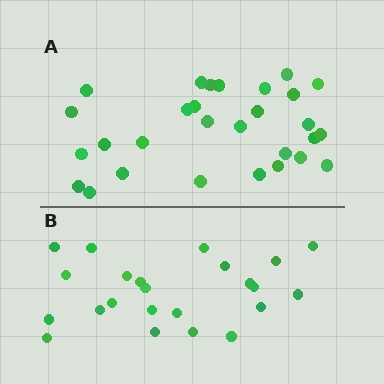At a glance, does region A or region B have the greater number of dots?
Region A (the top region) has more dots.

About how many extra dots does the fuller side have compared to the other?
Region A has about 6 more dots than region B.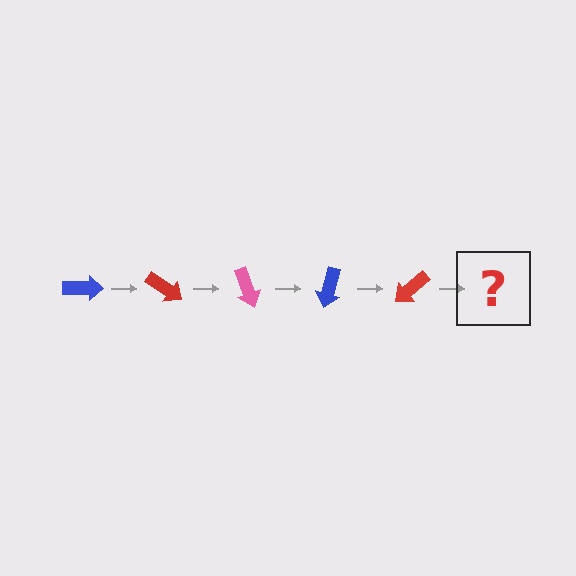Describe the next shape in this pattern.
It should be a pink arrow, rotated 175 degrees from the start.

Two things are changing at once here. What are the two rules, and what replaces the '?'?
The two rules are that it rotates 35 degrees each step and the color cycles through blue, red, and pink. The '?' should be a pink arrow, rotated 175 degrees from the start.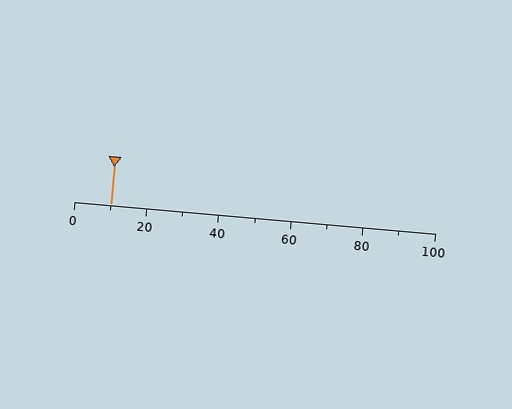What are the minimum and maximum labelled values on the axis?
The axis runs from 0 to 100.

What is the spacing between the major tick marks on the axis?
The major ticks are spaced 20 apart.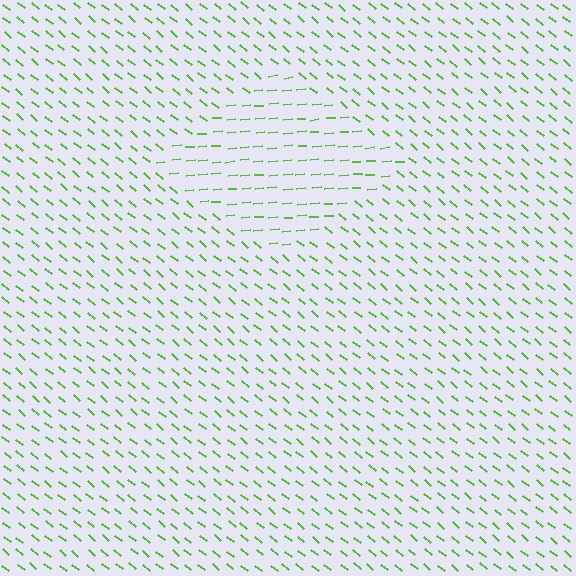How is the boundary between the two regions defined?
The boundary is defined purely by a change in line orientation (approximately 45 degrees difference). All lines are the same color and thickness.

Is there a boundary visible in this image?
Yes, there is a texture boundary formed by a change in line orientation.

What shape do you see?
I see a diamond.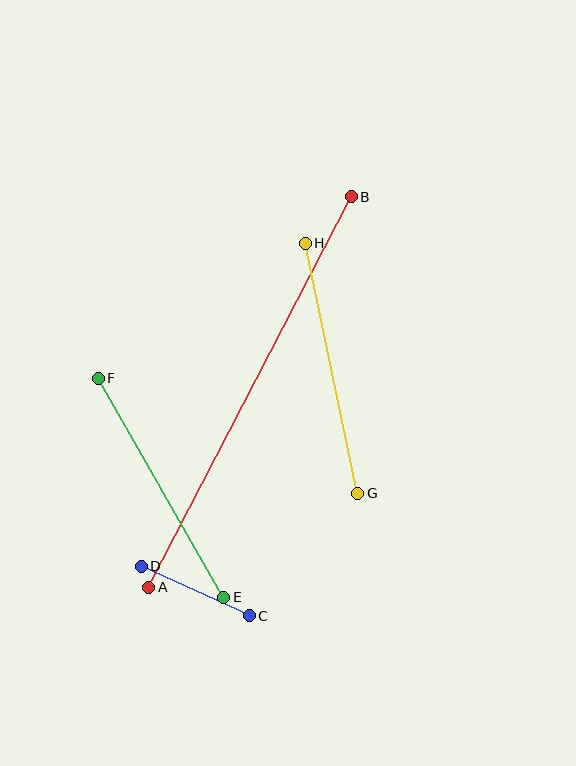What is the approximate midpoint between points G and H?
The midpoint is at approximately (331, 368) pixels.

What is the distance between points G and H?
The distance is approximately 256 pixels.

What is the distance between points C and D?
The distance is approximately 119 pixels.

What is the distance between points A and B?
The distance is approximately 440 pixels.